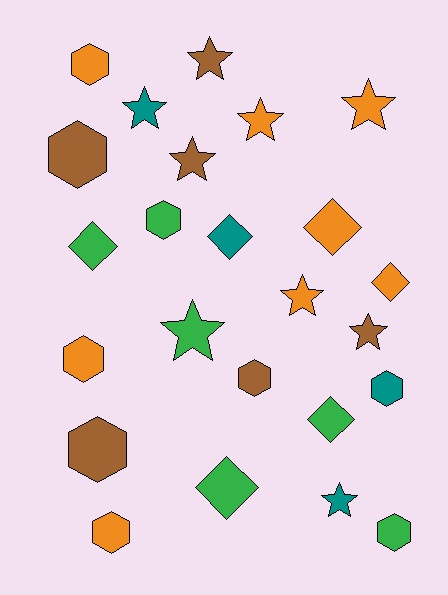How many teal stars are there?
There are 2 teal stars.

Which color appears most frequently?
Orange, with 8 objects.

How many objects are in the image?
There are 24 objects.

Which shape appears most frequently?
Star, with 9 objects.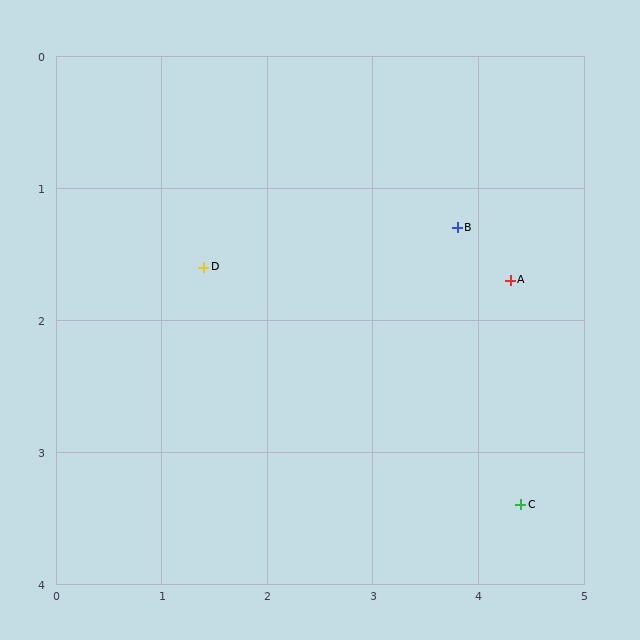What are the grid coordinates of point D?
Point D is at approximately (1.4, 1.6).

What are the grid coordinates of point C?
Point C is at approximately (4.4, 3.4).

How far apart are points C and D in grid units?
Points C and D are about 3.5 grid units apart.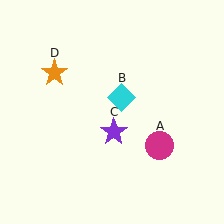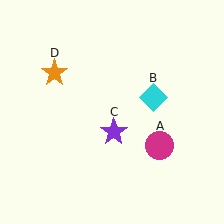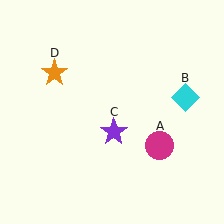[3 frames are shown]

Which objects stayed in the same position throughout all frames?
Magenta circle (object A) and purple star (object C) and orange star (object D) remained stationary.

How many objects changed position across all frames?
1 object changed position: cyan diamond (object B).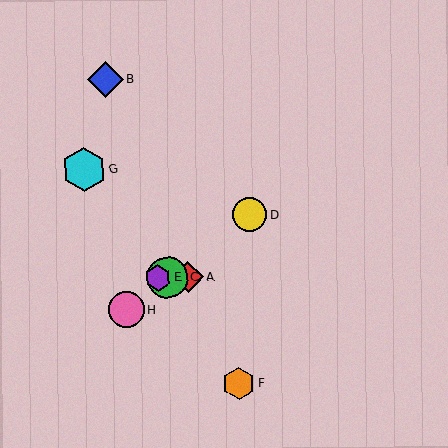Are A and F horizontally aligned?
No, A is at y≈277 and F is at y≈383.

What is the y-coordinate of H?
Object H is at y≈310.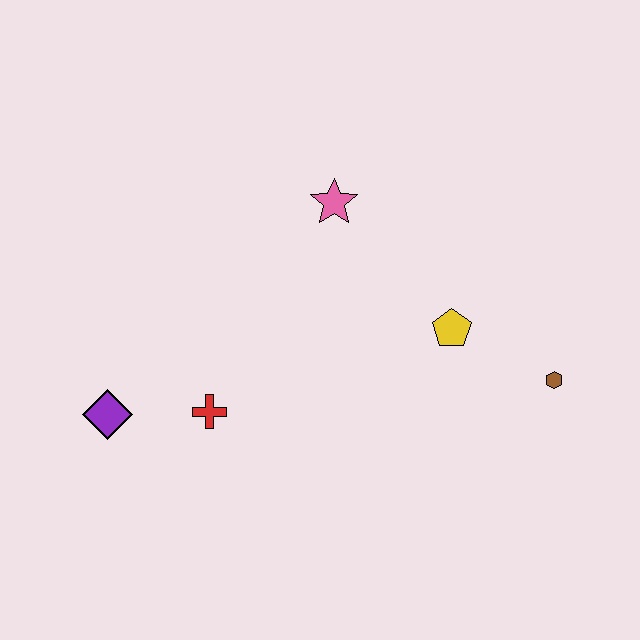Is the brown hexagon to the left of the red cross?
No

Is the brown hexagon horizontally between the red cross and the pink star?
No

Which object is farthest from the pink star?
The purple diamond is farthest from the pink star.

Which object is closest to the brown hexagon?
The yellow pentagon is closest to the brown hexagon.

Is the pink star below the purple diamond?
No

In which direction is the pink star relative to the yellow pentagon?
The pink star is above the yellow pentagon.